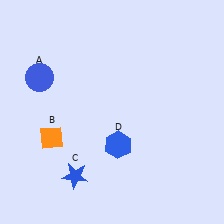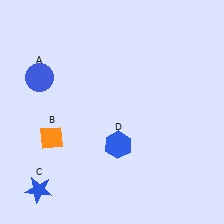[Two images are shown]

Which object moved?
The blue star (C) moved left.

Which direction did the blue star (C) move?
The blue star (C) moved left.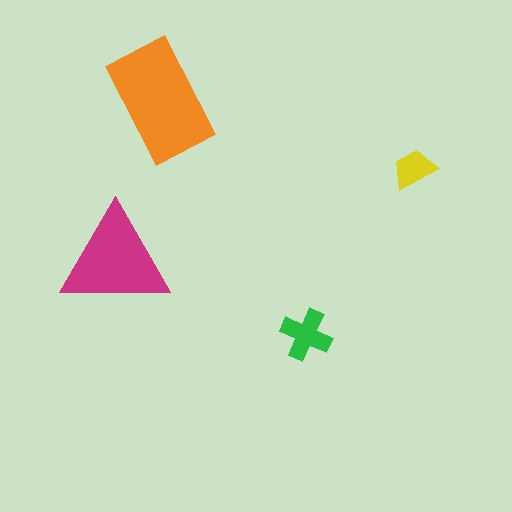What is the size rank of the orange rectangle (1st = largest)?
1st.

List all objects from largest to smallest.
The orange rectangle, the magenta triangle, the green cross, the yellow trapezoid.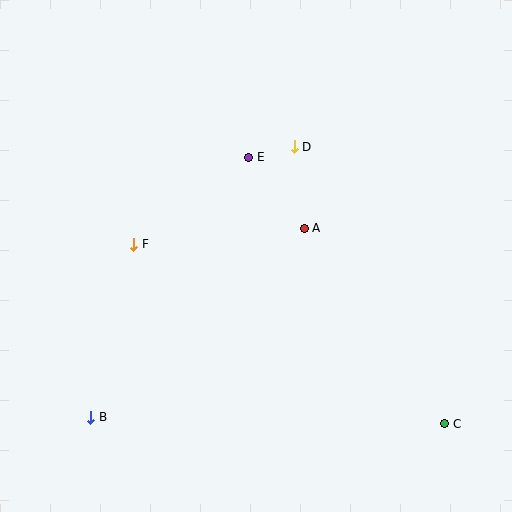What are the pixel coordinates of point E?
Point E is at (249, 157).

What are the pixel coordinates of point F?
Point F is at (134, 244).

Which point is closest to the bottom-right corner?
Point C is closest to the bottom-right corner.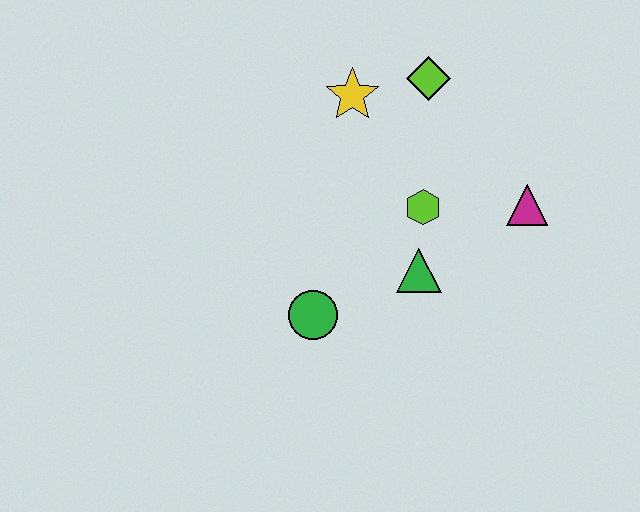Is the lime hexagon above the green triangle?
Yes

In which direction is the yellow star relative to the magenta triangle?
The yellow star is to the left of the magenta triangle.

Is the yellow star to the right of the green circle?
Yes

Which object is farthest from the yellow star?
The green circle is farthest from the yellow star.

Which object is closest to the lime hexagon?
The green triangle is closest to the lime hexagon.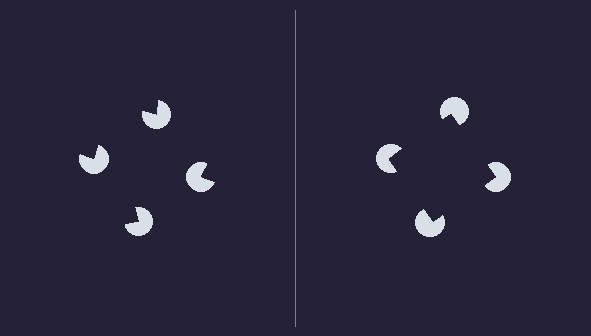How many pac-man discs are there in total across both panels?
8 — 4 on each side.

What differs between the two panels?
The pac-man discs are positioned identically on both sides; only the wedge orientations differ. On the right they align to a square; on the left they are misaligned.